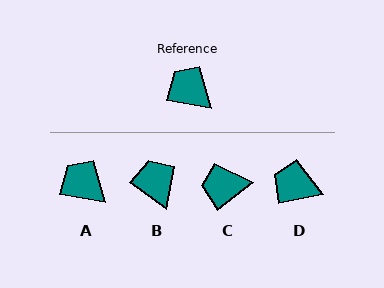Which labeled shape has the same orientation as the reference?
A.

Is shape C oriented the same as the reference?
No, it is off by about 48 degrees.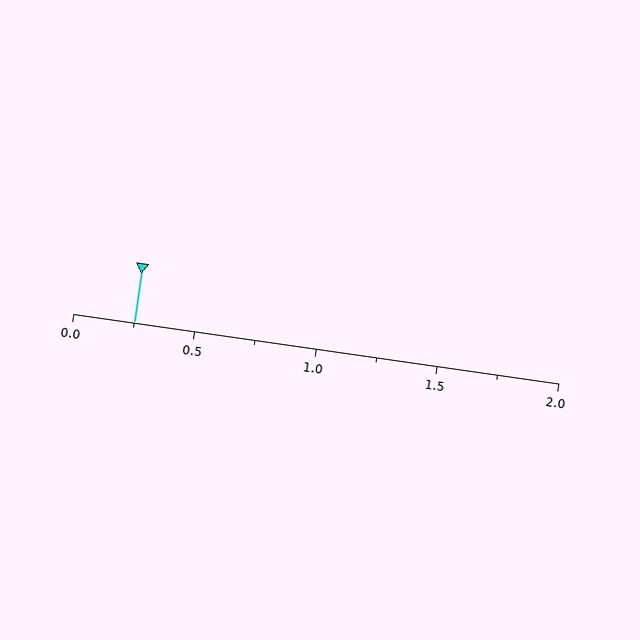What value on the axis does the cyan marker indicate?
The marker indicates approximately 0.25.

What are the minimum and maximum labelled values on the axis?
The axis runs from 0.0 to 2.0.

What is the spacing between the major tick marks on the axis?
The major ticks are spaced 0.5 apart.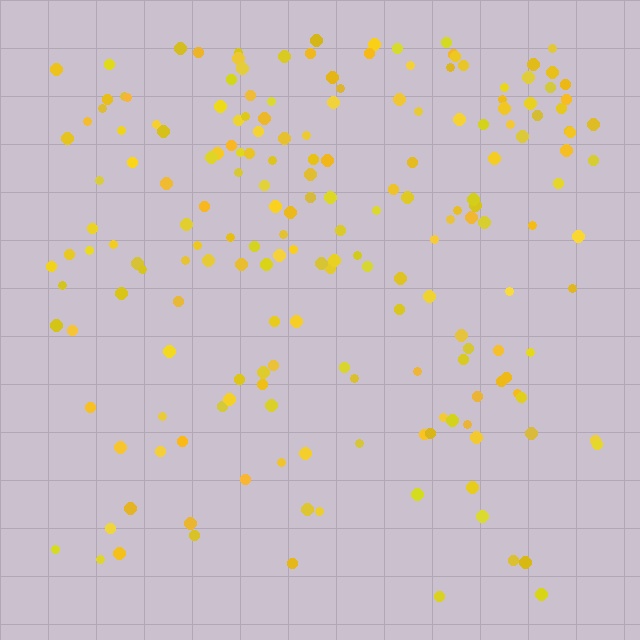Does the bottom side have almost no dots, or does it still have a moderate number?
Still a moderate number, just noticeably fewer than the top.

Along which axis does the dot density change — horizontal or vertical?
Vertical.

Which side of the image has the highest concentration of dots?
The top.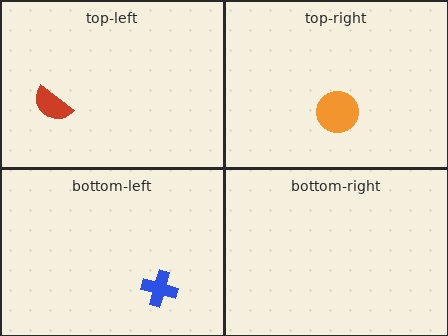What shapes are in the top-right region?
The orange circle.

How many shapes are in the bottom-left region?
1.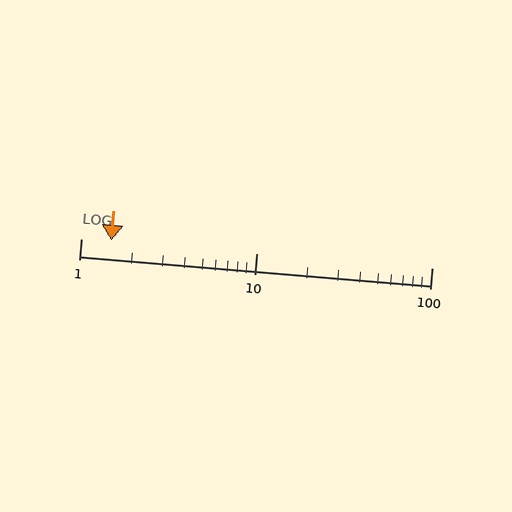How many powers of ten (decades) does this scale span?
The scale spans 2 decades, from 1 to 100.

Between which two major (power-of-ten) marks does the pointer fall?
The pointer is between 1 and 10.